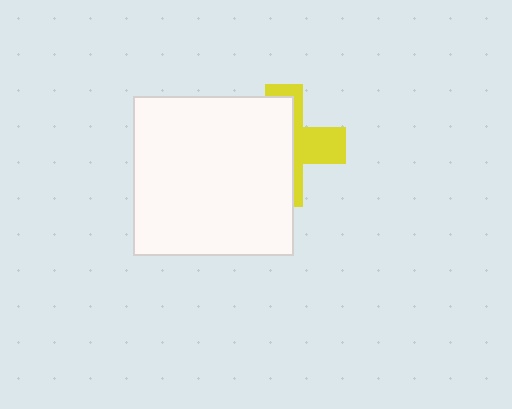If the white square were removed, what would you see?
You would see the complete yellow cross.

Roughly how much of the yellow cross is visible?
A small part of it is visible (roughly 40%).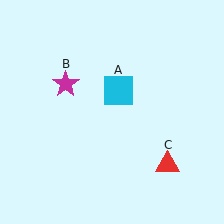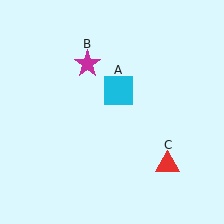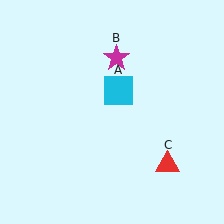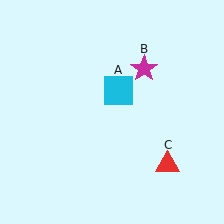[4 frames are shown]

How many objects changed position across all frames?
1 object changed position: magenta star (object B).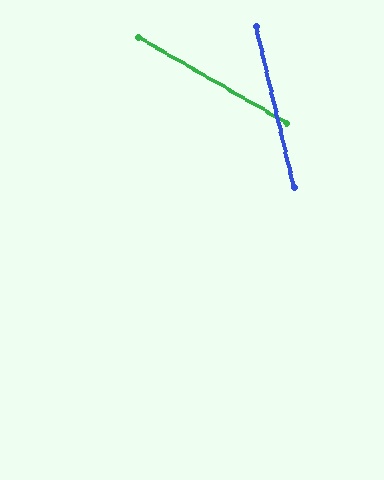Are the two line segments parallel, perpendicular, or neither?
Neither parallel nor perpendicular — they differ by about 47°.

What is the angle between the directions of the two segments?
Approximately 47 degrees.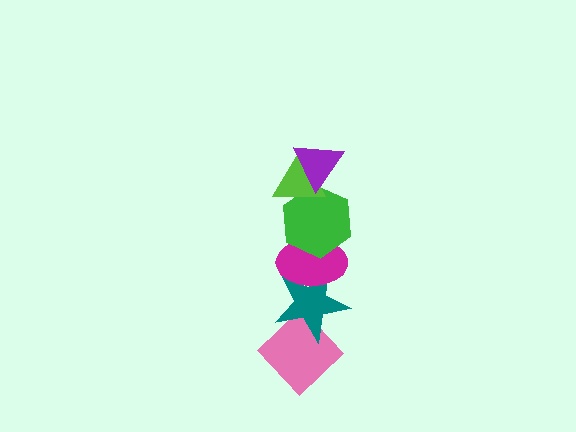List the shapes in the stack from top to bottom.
From top to bottom: the purple triangle, the lime triangle, the green hexagon, the magenta ellipse, the teal star, the pink diamond.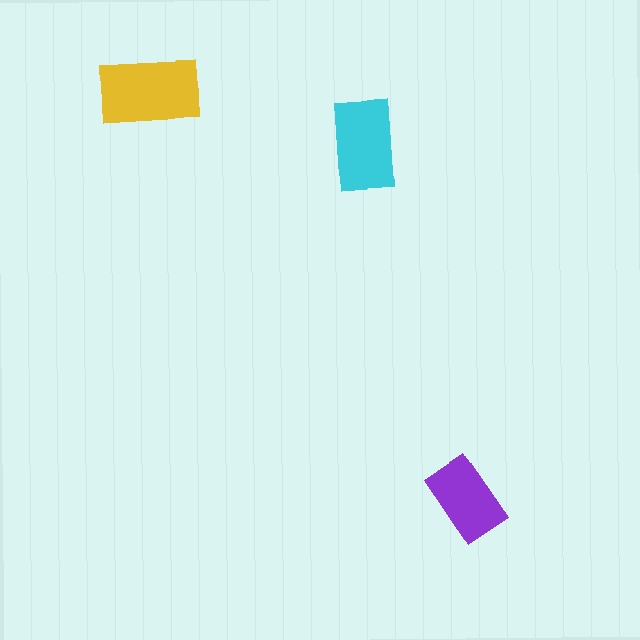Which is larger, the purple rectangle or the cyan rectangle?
The cyan one.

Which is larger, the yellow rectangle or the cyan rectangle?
The yellow one.